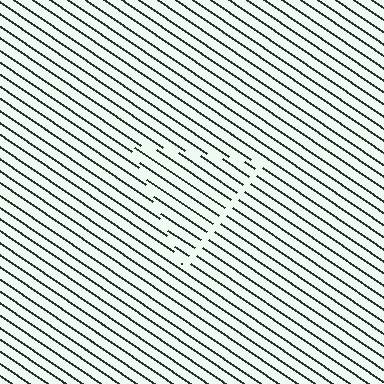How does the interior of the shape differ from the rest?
The interior of the shape contains the same grating, shifted by half a period — the contour is defined by the phase discontinuity where line-ends from the inner and outer gratings abut.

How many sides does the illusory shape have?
3 sides — the line-ends trace a triangle.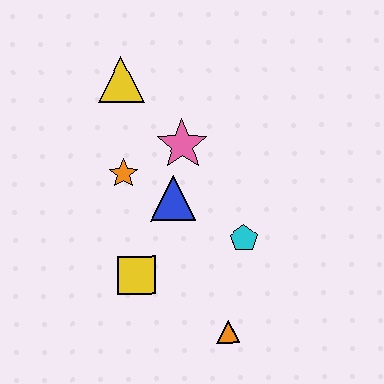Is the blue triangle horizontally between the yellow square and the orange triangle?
Yes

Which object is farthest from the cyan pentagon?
The yellow triangle is farthest from the cyan pentagon.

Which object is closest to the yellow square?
The blue triangle is closest to the yellow square.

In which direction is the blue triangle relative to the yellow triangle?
The blue triangle is below the yellow triangle.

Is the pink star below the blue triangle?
No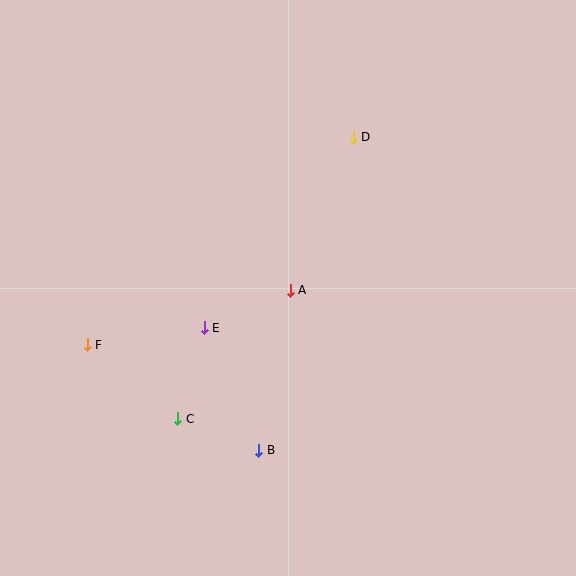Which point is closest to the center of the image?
Point A at (290, 290) is closest to the center.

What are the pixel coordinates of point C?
Point C is at (178, 419).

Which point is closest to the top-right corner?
Point D is closest to the top-right corner.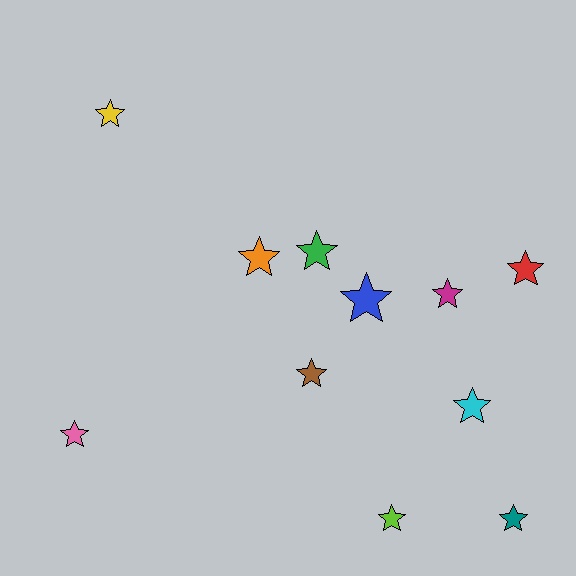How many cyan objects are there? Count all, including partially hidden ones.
There is 1 cyan object.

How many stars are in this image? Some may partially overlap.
There are 11 stars.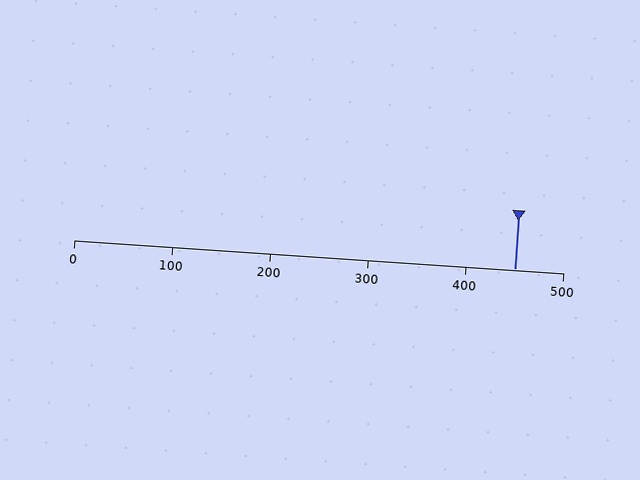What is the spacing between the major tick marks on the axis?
The major ticks are spaced 100 apart.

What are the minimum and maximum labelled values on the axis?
The axis runs from 0 to 500.